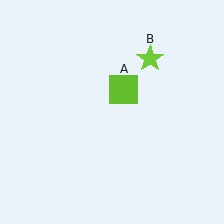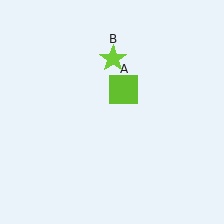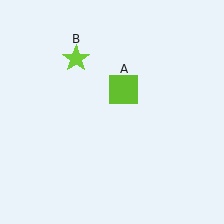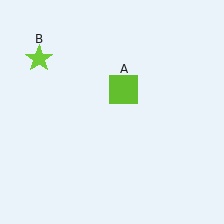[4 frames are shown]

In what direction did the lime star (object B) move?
The lime star (object B) moved left.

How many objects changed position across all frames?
1 object changed position: lime star (object B).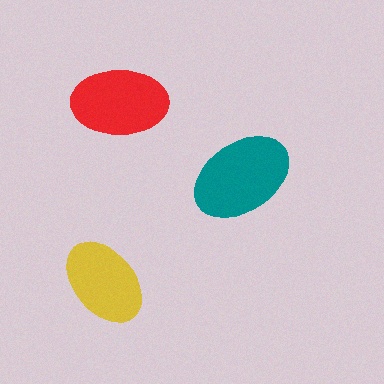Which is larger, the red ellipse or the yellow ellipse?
The red one.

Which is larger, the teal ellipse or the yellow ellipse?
The teal one.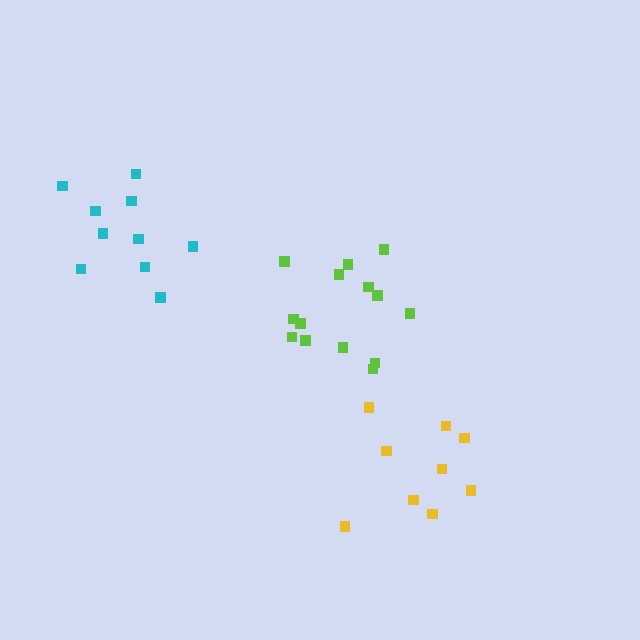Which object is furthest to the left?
The cyan cluster is leftmost.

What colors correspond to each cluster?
The clusters are colored: cyan, lime, yellow.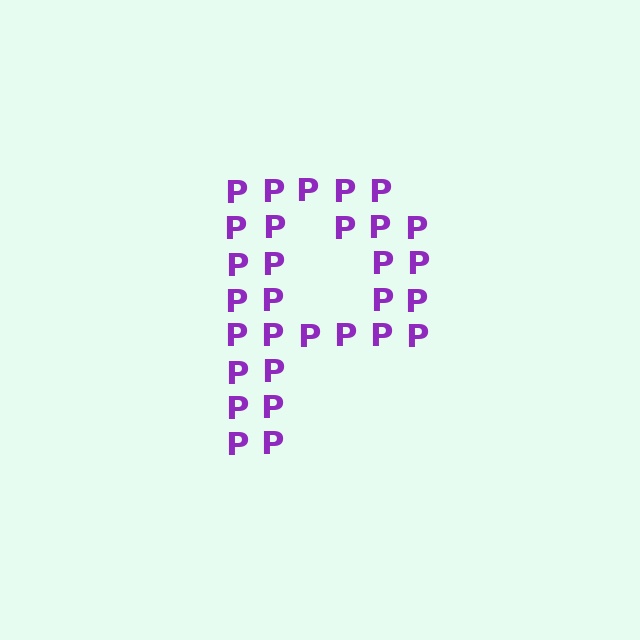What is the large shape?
The large shape is the letter P.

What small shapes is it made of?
It is made of small letter P's.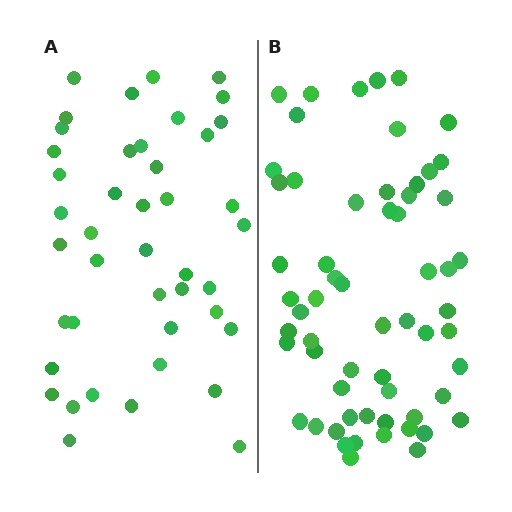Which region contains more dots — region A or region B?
Region B (the right region) has more dots.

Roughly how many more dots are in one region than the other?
Region B has approximately 15 more dots than region A.